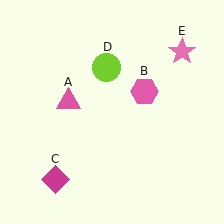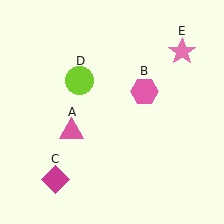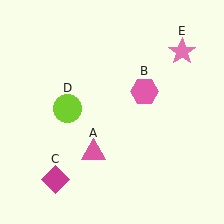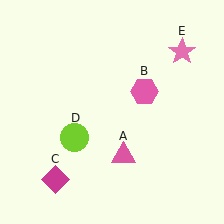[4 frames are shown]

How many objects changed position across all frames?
2 objects changed position: pink triangle (object A), lime circle (object D).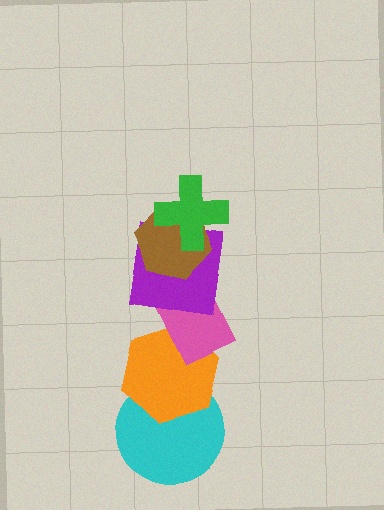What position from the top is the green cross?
The green cross is 1st from the top.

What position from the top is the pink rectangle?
The pink rectangle is 4th from the top.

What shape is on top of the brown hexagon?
The green cross is on top of the brown hexagon.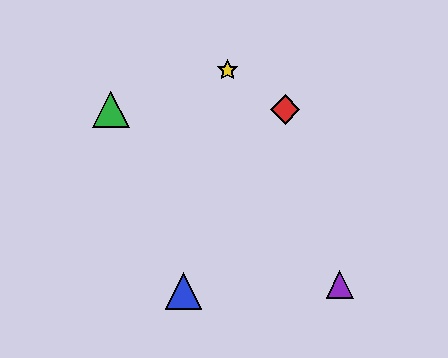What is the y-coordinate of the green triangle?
The green triangle is at y≈109.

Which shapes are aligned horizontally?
The red diamond, the green triangle are aligned horizontally.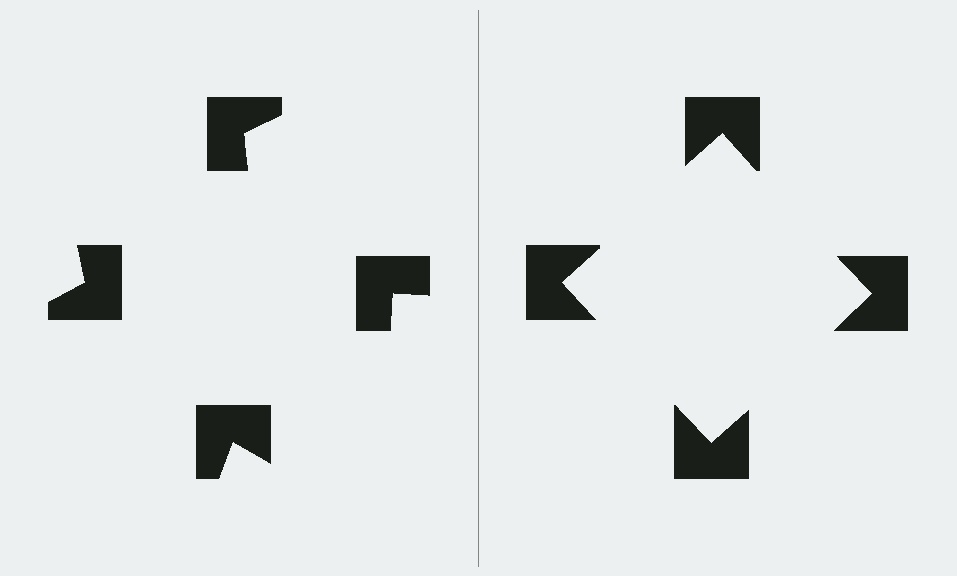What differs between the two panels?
The notched squares are positioned identically on both sides; only the wedge orientations differ. On the right they align to a square; on the left they are misaligned.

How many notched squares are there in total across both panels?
8 — 4 on each side.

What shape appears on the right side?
An illusory square.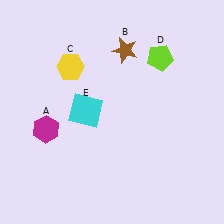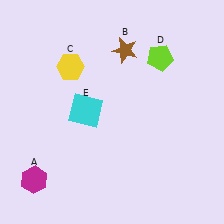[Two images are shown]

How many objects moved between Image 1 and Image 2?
1 object moved between the two images.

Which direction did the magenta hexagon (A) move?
The magenta hexagon (A) moved down.